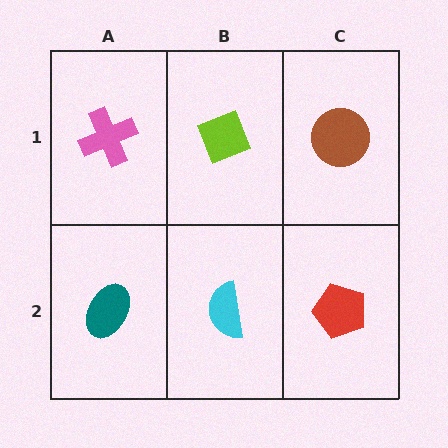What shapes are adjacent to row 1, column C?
A red pentagon (row 2, column C), a lime diamond (row 1, column B).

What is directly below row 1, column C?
A red pentagon.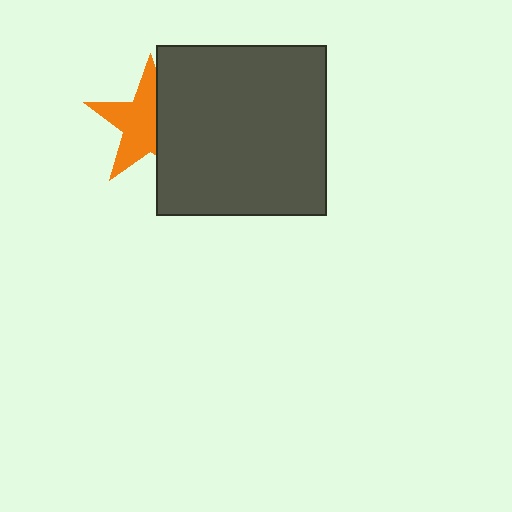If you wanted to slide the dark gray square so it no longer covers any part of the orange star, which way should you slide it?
Slide it right — that is the most direct way to separate the two shapes.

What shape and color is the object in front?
The object in front is a dark gray square.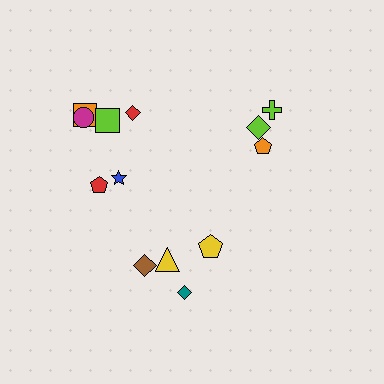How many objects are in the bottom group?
There are 4 objects.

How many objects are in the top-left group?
There are 6 objects.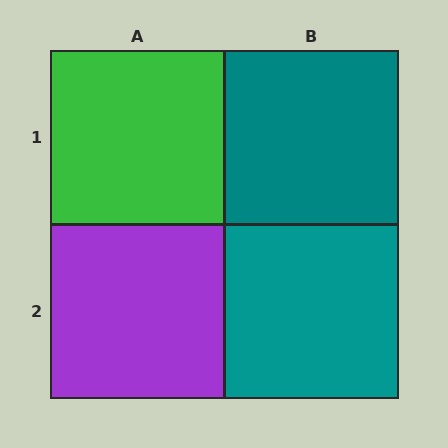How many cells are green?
1 cell is green.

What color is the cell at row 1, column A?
Green.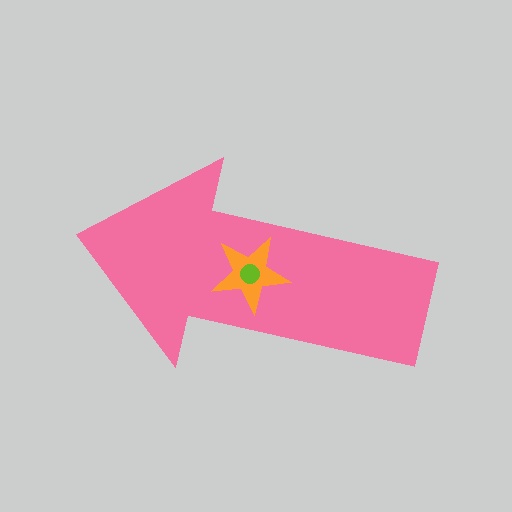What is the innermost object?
The lime circle.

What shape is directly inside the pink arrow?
The orange star.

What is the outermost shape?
The pink arrow.